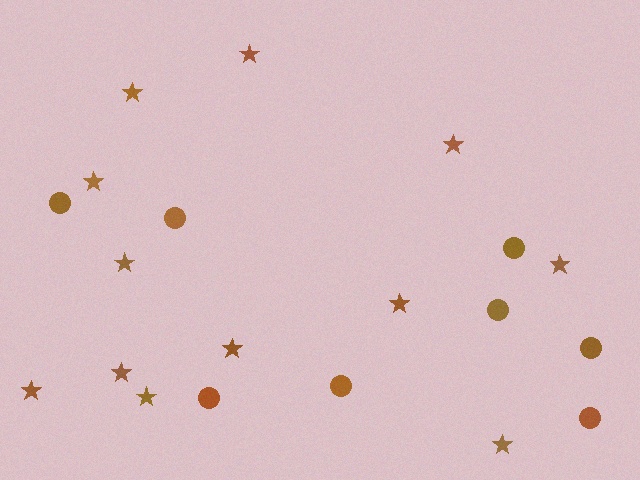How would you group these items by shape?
There are 2 groups: one group of stars (12) and one group of circles (8).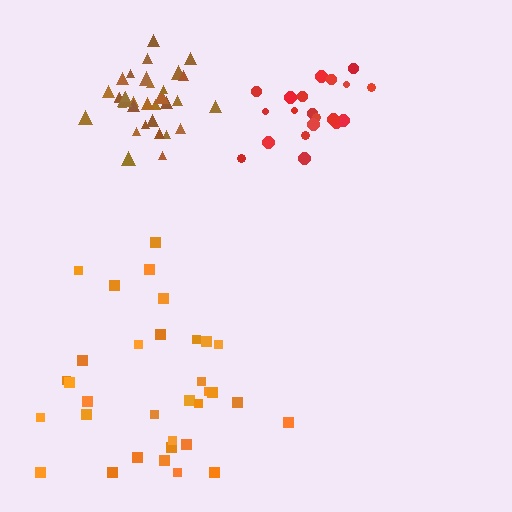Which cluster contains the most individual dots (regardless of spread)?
Orange (33).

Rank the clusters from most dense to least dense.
brown, red, orange.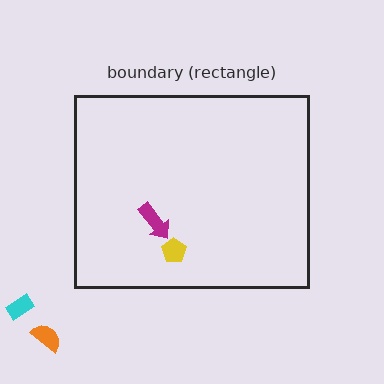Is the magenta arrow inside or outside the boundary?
Inside.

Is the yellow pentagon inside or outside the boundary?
Inside.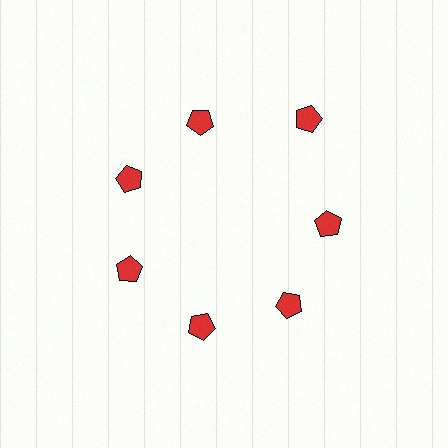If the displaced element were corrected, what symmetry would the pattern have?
It would have 7-fold rotational symmetry — the pattern would map onto itself every 51 degrees.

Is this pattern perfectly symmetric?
No. The 7 red pentagons are arranged in a ring, but one element near the 1 o'clock position is pushed outward from the center, breaking the 7-fold rotational symmetry.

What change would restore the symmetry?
The symmetry would be restored by moving it inward, back onto the ring so that all 7 pentagons sit at equal angles and equal distance from the center.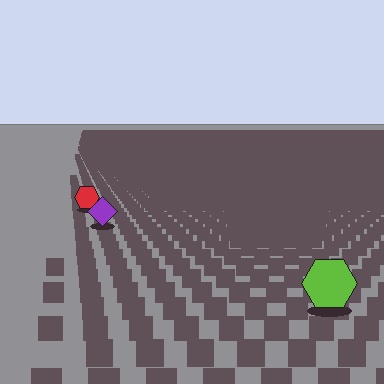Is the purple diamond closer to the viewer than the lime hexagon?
No. The lime hexagon is closer — you can tell from the texture gradient: the ground texture is coarser near it.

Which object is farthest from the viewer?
The red hexagon is farthest from the viewer. It appears smaller and the ground texture around it is denser.